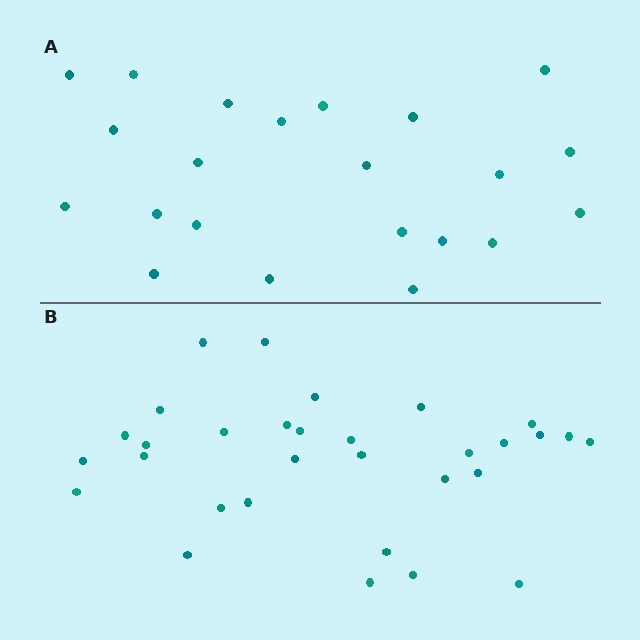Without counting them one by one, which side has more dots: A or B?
Region B (the bottom region) has more dots.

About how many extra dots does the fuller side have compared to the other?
Region B has roughly 8 or so more dots than region A.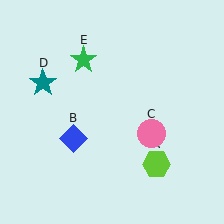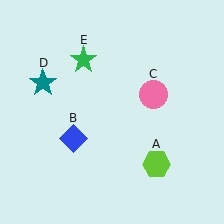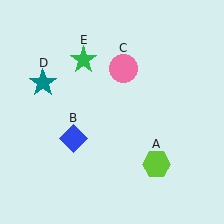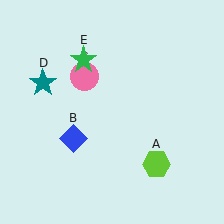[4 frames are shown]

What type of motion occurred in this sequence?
The pink circle (object C) rotated counterclockwise around the center of the scene.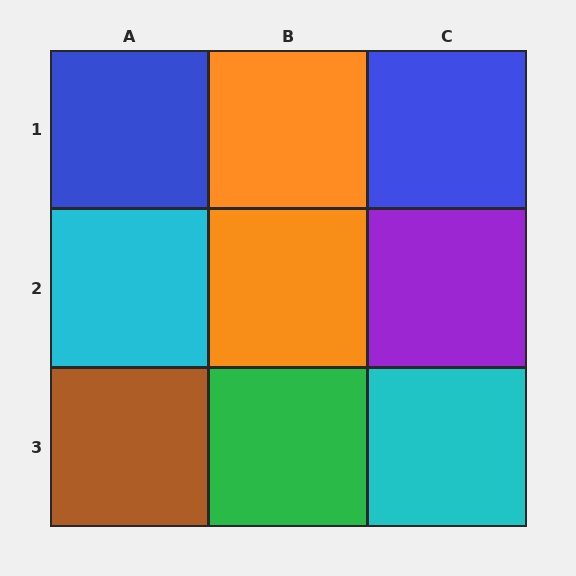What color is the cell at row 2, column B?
Orange.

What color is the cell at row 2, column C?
Purple.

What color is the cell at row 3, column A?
Brown.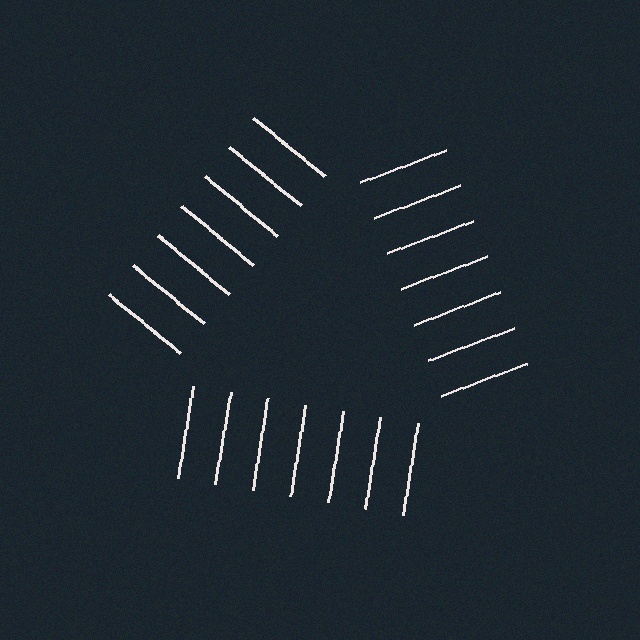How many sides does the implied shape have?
3 sides — the line-ends trace a triangle.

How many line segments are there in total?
21 — 7 along each of the 3 edges.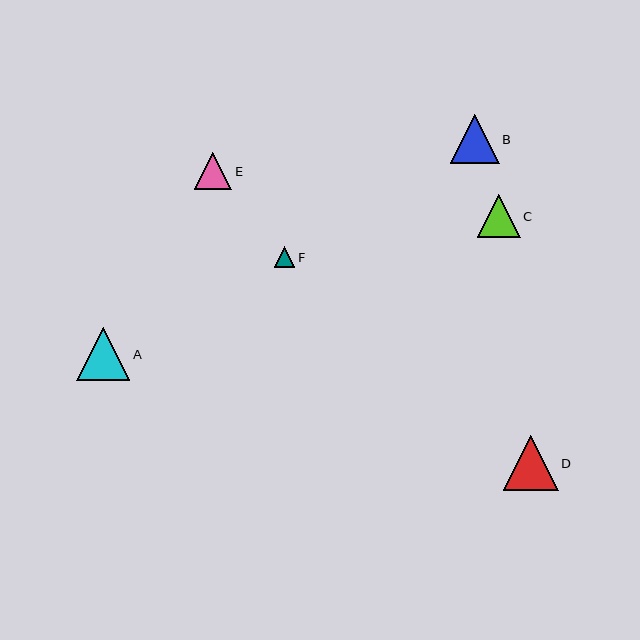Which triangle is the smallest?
Triangle F is the smallest with a size of approximately 21 pixels.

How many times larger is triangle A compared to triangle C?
Triangle A is approximately 1.2 times the size of triangle C.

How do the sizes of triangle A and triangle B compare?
Triangle A and triangle B are approximately the same size.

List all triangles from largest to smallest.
From largest to smallest: D, A, B, C, E, F.